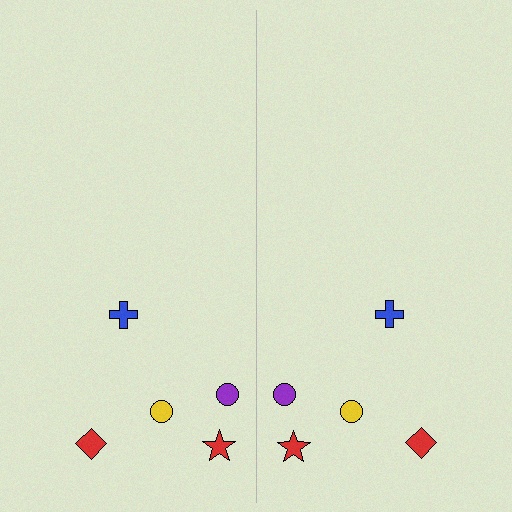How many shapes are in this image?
There are 10 shapes in this image.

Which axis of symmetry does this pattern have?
The pattern has a vertical axis of symmetry running through the center of the image.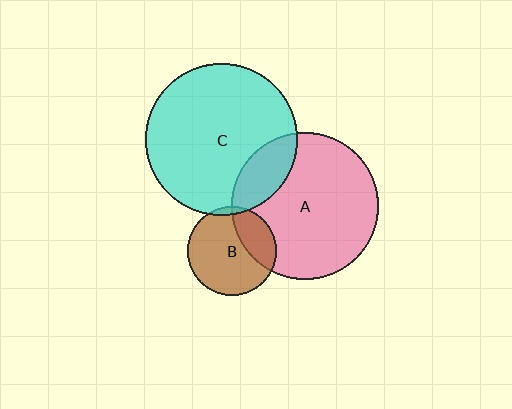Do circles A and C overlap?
Yes.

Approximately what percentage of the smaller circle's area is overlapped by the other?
Approximately 20%.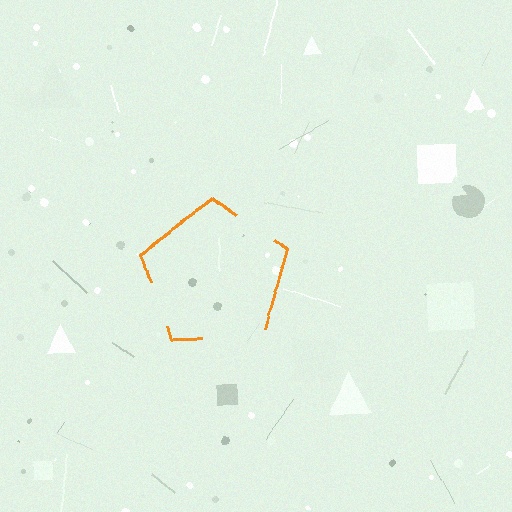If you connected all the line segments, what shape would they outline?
They would outline a pentagon.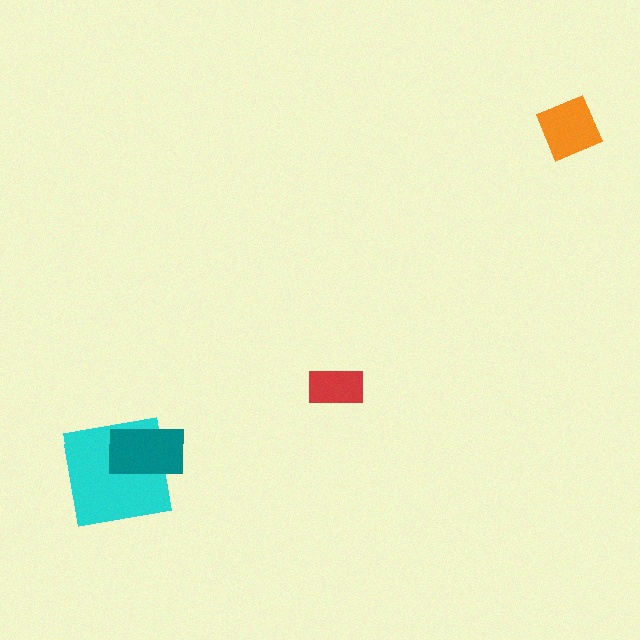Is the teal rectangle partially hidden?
No, no other shape covers it.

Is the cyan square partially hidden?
Yes, it is partially covered by another shape.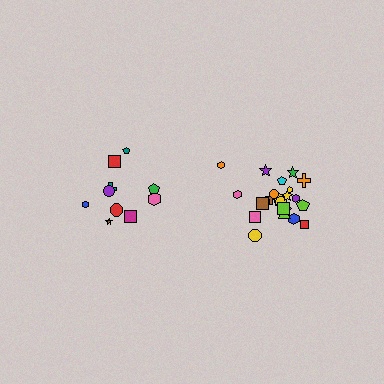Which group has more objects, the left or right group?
The right group.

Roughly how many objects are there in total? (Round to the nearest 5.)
Roughly 30 objects in total.